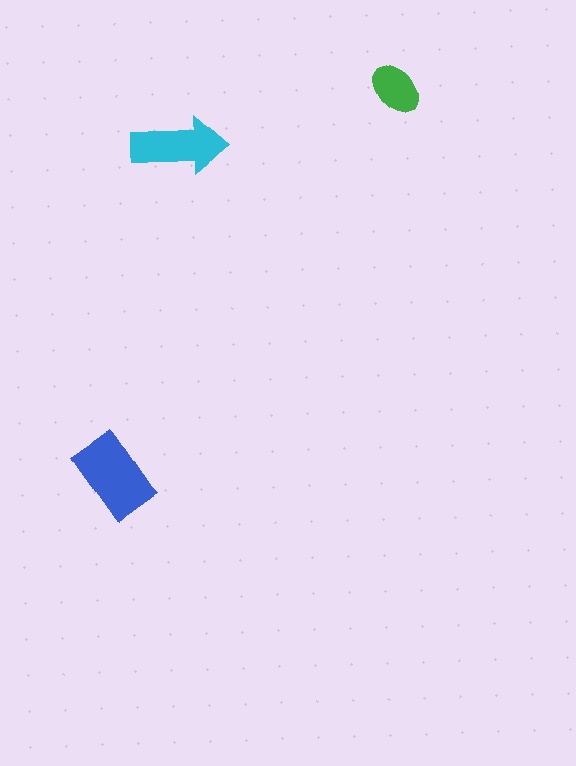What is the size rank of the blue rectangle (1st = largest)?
1st.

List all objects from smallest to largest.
The green ellipse, the cyan arrow, the blue rectangle.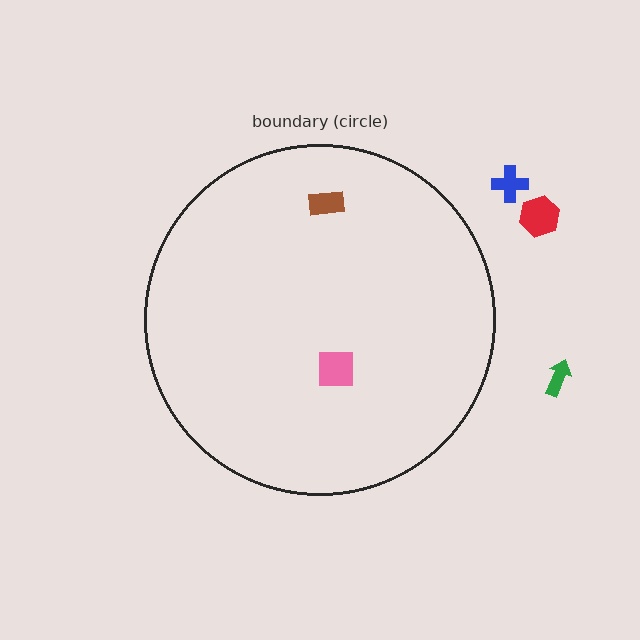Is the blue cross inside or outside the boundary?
Outside.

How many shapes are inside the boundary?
2 inside, 3 outside.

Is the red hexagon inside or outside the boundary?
Outside.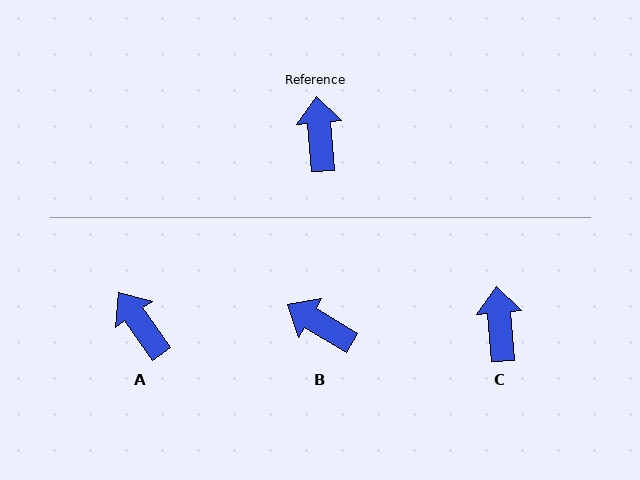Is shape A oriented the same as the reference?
No, it is off by about 30 degrees.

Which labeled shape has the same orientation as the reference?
C.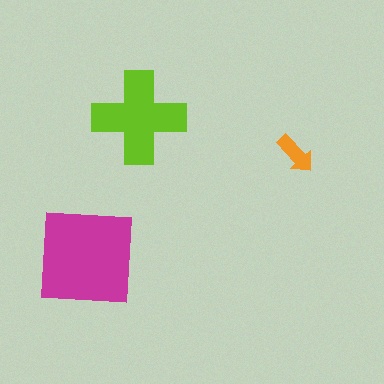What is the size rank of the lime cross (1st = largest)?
2nd.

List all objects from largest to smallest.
The magenta square, the lime cross, the orange arrow.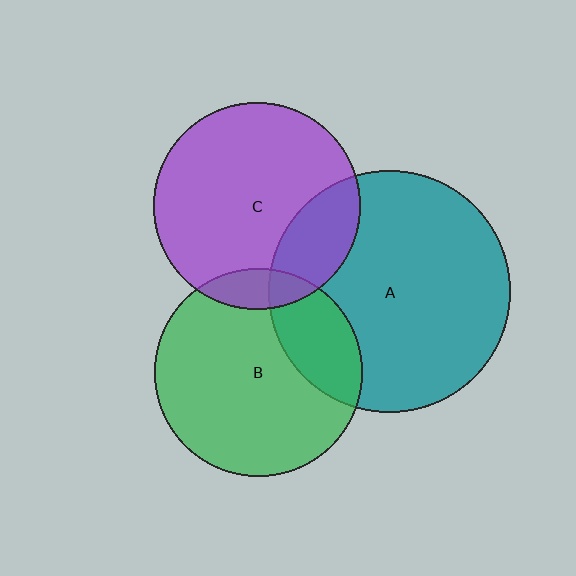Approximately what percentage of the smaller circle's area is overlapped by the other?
Approximately 10%.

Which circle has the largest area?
Circle A (teal).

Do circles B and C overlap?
Yes.